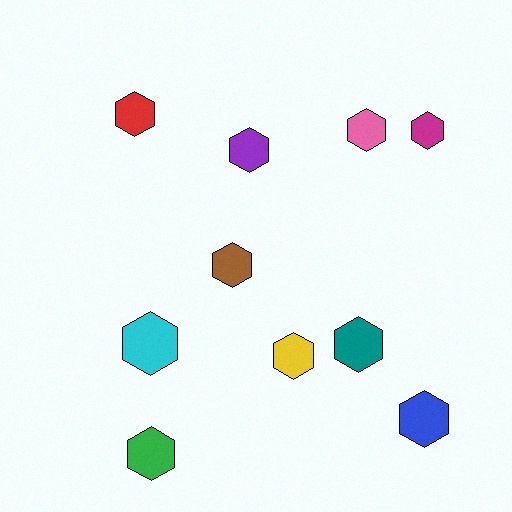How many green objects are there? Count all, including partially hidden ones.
There is 1 green object.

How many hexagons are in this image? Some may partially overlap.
There are 10 hexagons.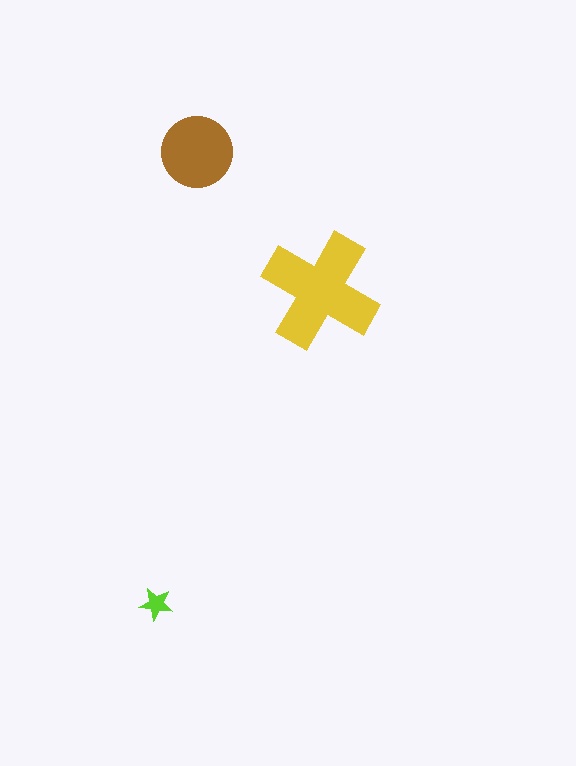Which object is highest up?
The brown circle is topmost.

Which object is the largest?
The yellow cross.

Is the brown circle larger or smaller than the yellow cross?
Smaller.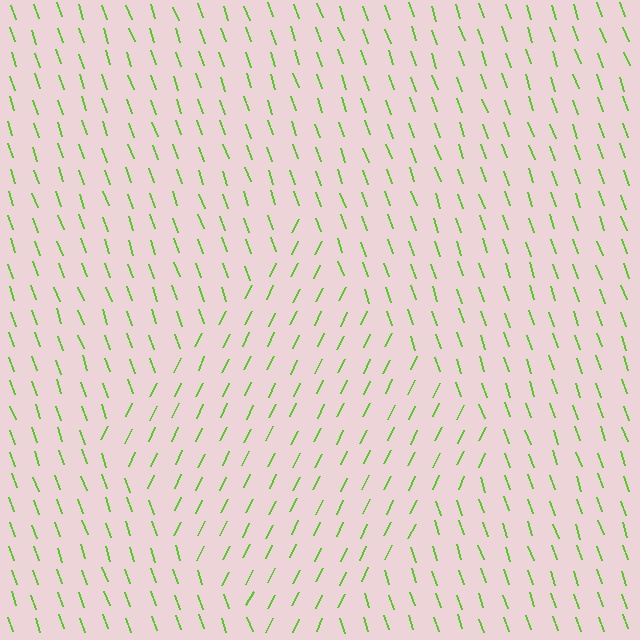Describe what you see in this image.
The image is filled with small lime line segments. A diamond region in the image has lines oriented differently from the surrounding lines, creating a visible texture boundary.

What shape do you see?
I see a diamond.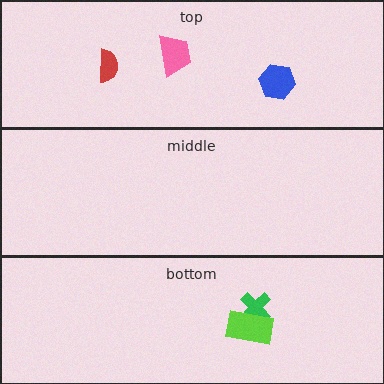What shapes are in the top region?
The red semicircle, the blue hexagon, the pink trapezoid.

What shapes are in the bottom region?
The green cross, the lime rectangle.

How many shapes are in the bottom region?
2.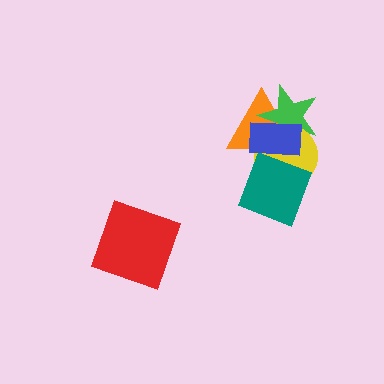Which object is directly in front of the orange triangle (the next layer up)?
The green star is directly in front of the orange triangle.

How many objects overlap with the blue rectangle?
4 objects overlap with the blue rectangle.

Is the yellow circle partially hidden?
Yes, it is partially covered by another shape.